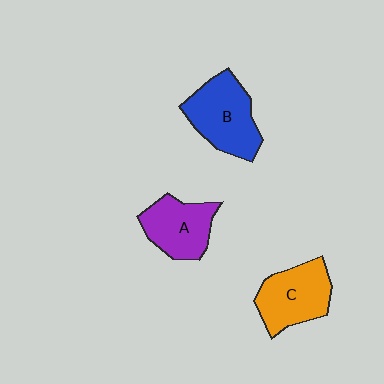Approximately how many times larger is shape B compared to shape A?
Approximately 1.2 times.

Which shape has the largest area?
Shape B (blue).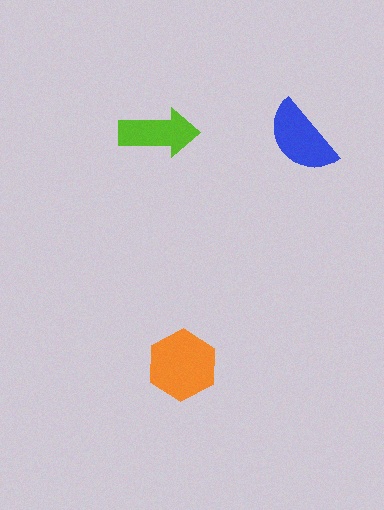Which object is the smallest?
The lime arrow.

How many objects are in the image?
There are 3 objects in the image.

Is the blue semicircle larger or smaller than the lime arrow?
Larger.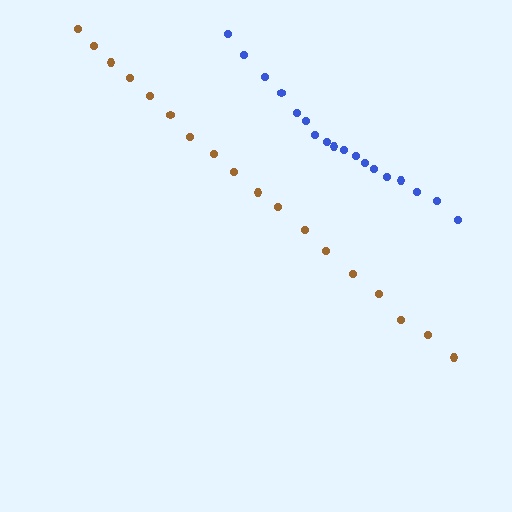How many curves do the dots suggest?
There are 2 distinct paths.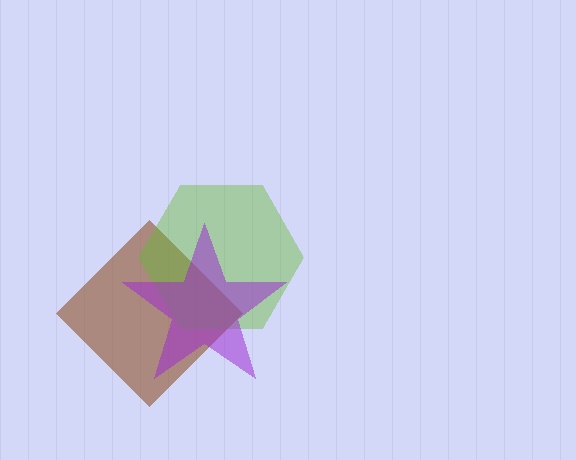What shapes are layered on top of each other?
The layered shapes are: a brown diamond, a lime hexagon, a purple star.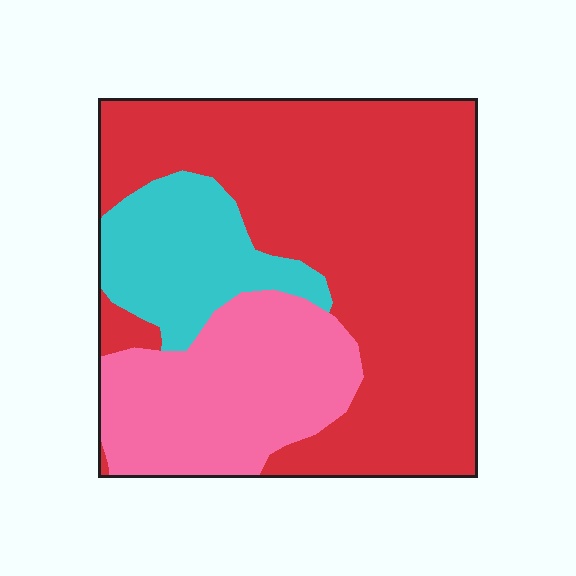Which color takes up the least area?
Cyan, at roughly 15%.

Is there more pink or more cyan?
Pink.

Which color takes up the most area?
Red, at roughly 60%.